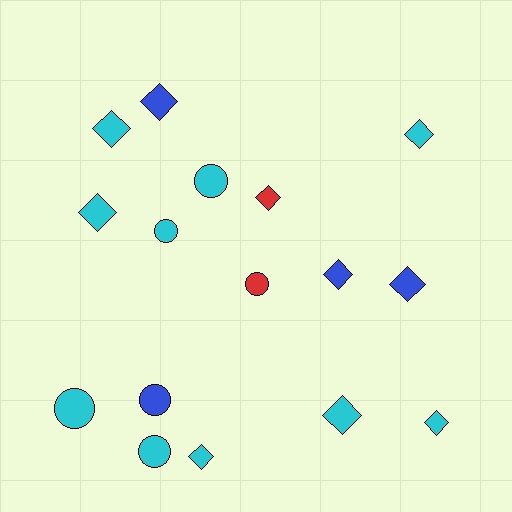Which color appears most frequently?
Cyan, with 10 objects.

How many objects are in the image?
There are 16 objects.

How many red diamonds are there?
There is 1 red diamond.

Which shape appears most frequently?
Diamond, with 10 objects.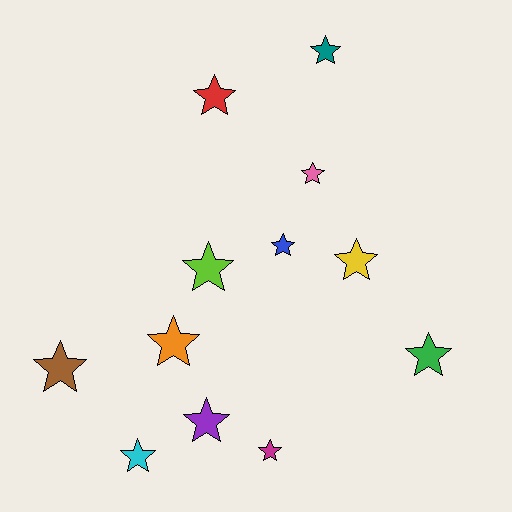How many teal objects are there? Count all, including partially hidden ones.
There is 1 teal object.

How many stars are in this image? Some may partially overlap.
There are 12 stars.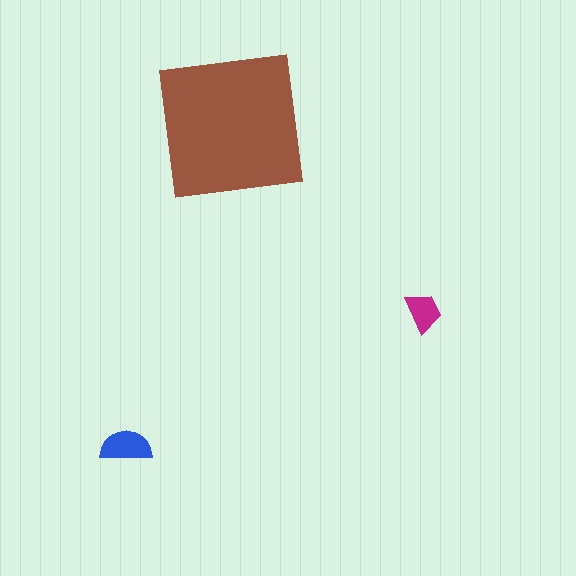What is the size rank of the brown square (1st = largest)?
1st.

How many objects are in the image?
There are 3 objects in the image.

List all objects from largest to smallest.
The brown square, the blue semicircle, the magenta trapezoid.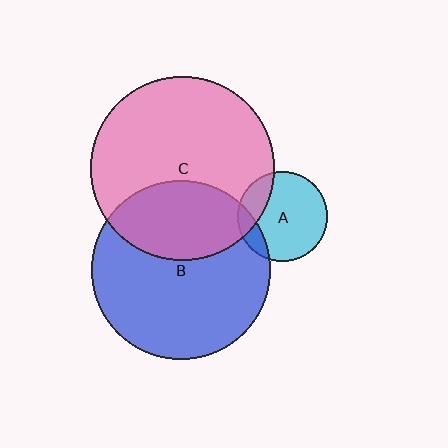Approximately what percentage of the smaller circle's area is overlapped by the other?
Approximately 15%.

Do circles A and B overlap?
Yes.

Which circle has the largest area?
Circle C (pink).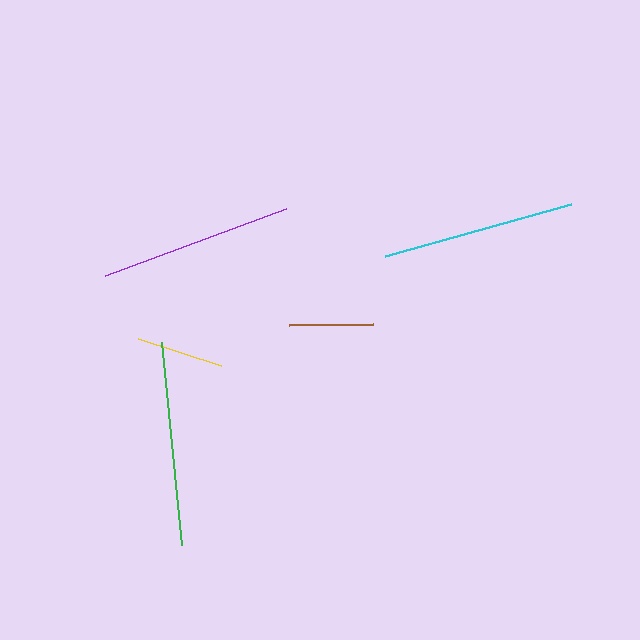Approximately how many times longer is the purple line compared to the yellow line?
The purple line is approximately 2.2 times the length of the yellow line.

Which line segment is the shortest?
The brown line is the shortest at approximately 84 pixels.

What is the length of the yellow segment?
The yellow segment is approximately 88 pixels long.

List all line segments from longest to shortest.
From longest to shortest: green, cyan, purple, yellow, brown.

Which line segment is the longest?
The green line is the longest at approximately 204 pixels.